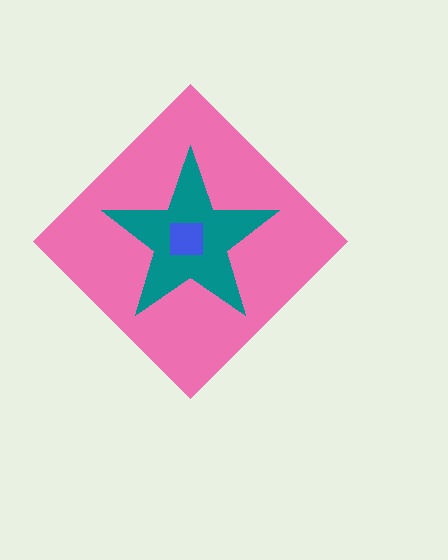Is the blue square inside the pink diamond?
Yes.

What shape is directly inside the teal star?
The blue square.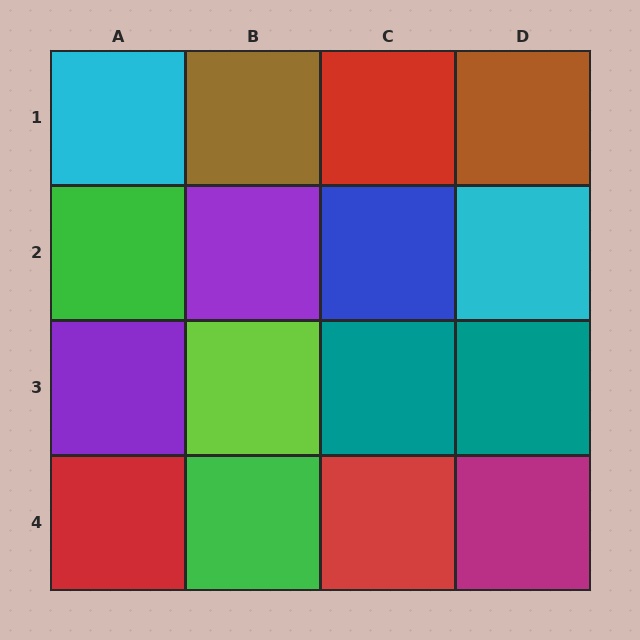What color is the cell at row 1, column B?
Brown.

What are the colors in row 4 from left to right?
Red, green, red, magenta.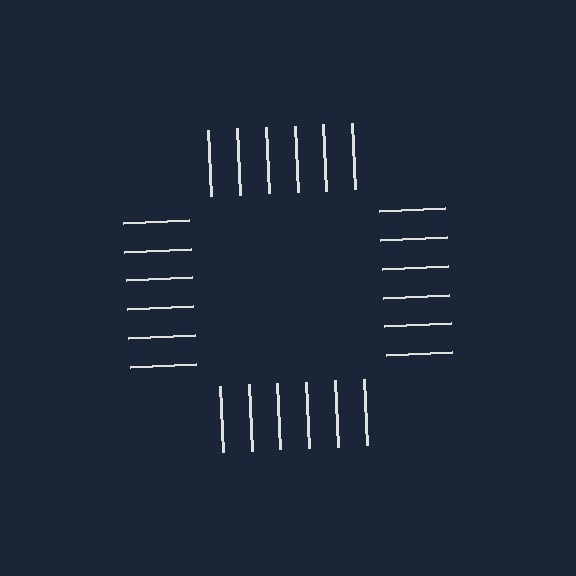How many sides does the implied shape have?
4 sides — the line-ends trace a square.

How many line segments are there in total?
24 — 6 along each of the 4 edges.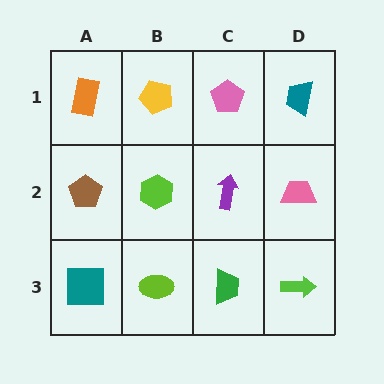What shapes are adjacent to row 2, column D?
A teal trapezoid (row 1, column D), a lime arrow (row 3, column D), a purple arrow (row 2, column C).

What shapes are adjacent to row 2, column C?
A pink pentagon (row 1, column C), a green trapezoid (row 3, column C), a lime hexagon (row 2, column B), a pink trapezoid (row 2, column D).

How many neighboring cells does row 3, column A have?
2.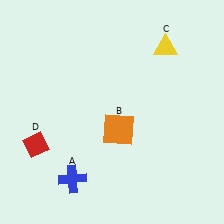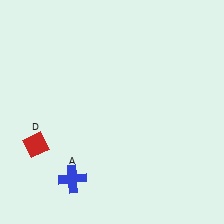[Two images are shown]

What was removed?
The orange square (B), the yellow triangle (C) were removed in Image 2.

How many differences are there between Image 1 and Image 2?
There are 2 differences between the two images.